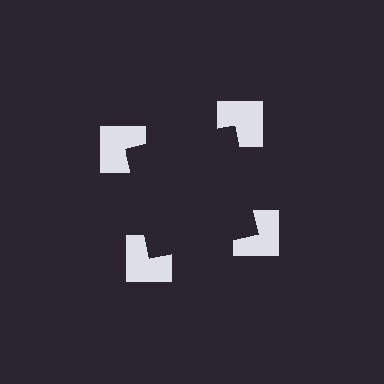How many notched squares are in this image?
There are 4 — one at each vertex of the illusory square.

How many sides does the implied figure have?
4 sides.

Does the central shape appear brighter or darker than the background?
It typically appears slightly darker than the background, even though no actual brightness change is drawn.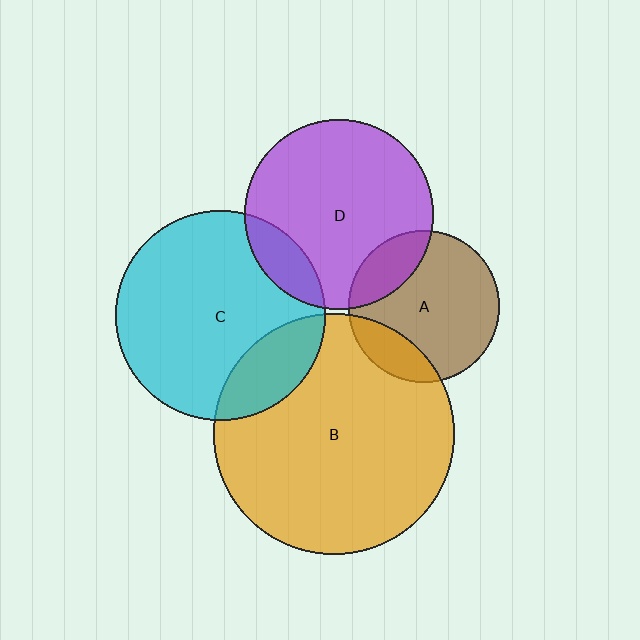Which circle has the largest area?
Circle B (orange).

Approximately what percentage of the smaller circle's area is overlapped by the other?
Approximately 15%.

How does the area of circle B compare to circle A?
Approximately 2.5 times.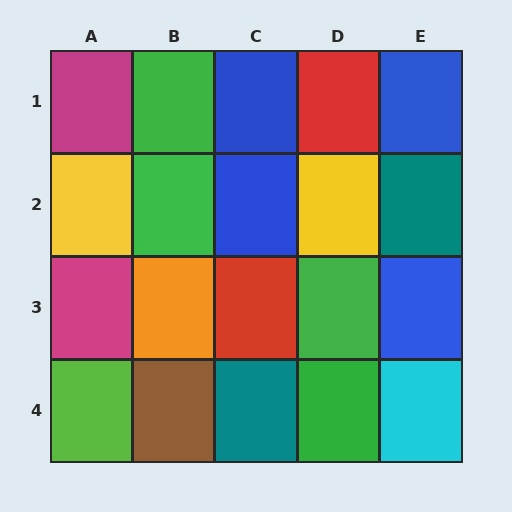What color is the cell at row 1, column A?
Magenta.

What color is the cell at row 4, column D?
Green.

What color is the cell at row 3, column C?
Red.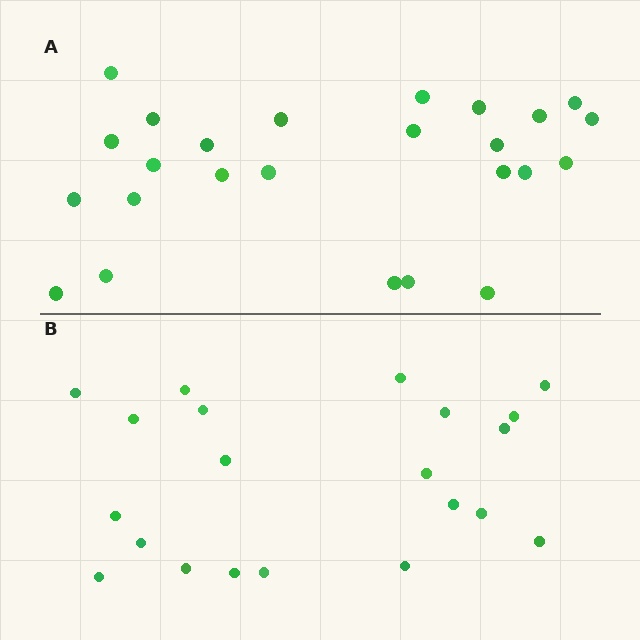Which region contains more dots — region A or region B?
Region A (the top region) has more dots.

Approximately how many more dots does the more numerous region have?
Region A has about 4 more dots than region B.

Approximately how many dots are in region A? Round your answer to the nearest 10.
About 20 dots. (The exact count is 25, which rounds to 20.)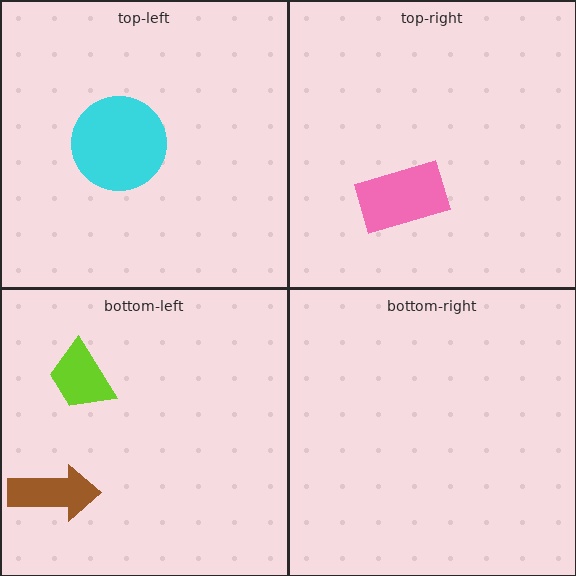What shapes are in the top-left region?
The cyan circle.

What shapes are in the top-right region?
The pink rectangle.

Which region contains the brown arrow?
The bottom-left region.